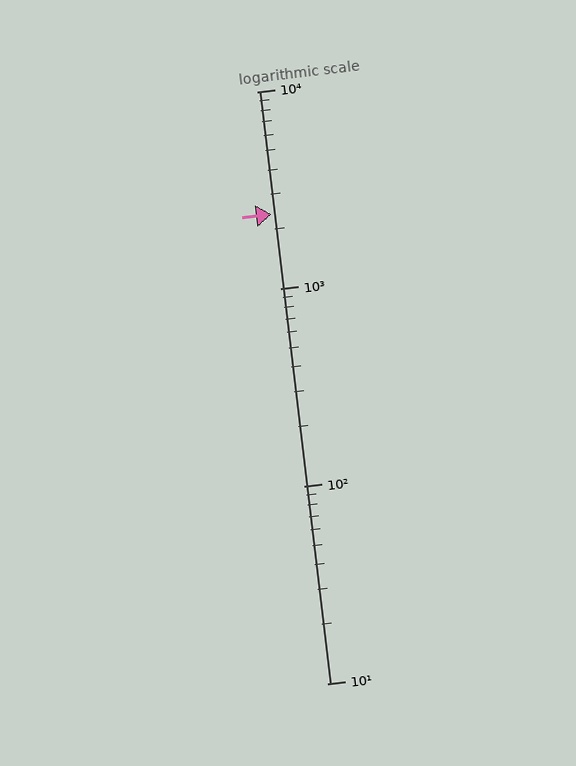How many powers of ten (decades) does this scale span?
The scale spans 3 decades, from 10 to 10000.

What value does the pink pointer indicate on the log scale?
The pointer indicates approximately 2400.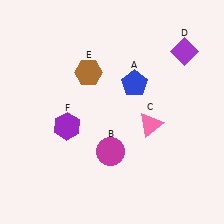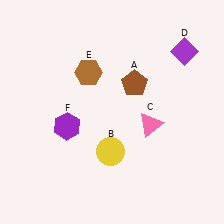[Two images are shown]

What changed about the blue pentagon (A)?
In Image 1, A is blue. In Image 2, it changed to brown.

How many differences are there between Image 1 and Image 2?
There are 2 differences between the two images.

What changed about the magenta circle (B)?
In Image 1, B is magenta. In Image 2, it changed to yellow.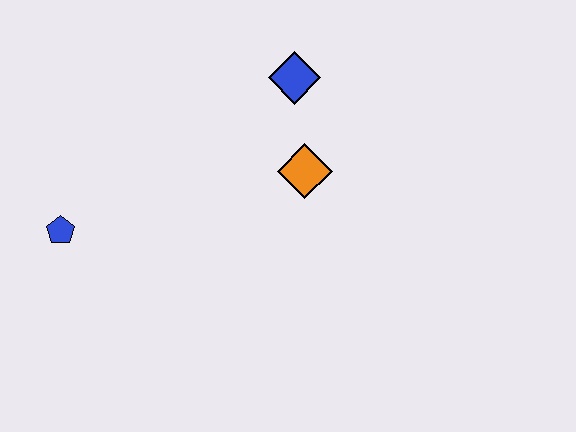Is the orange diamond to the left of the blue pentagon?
No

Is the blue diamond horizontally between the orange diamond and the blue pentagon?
Yes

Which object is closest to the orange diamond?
The blue diamond is closest to the orange diamond.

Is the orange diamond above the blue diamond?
No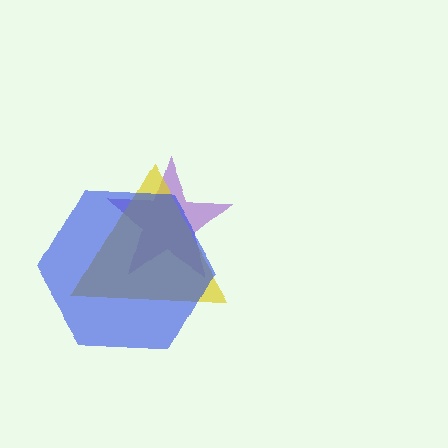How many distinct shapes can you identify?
There are 3 distinct shapes: a purple star, a yellow triangle, a blue hexagon.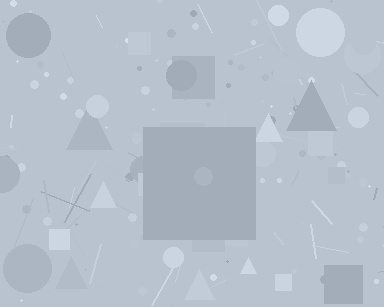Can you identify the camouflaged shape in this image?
The camouflaged shape is a square.